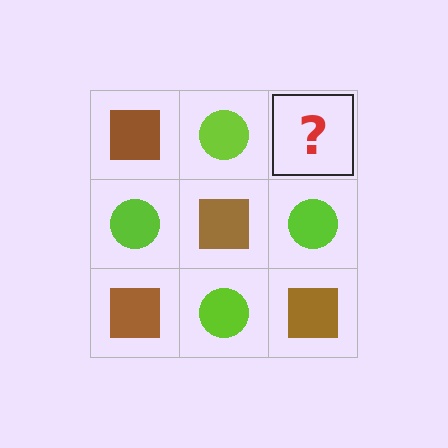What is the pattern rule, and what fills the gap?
The rule is that it alternates brown square and lime circle in a checkerboard pattern. The gap should be filled with a brown square.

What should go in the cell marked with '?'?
The missing cell should contain a brown square.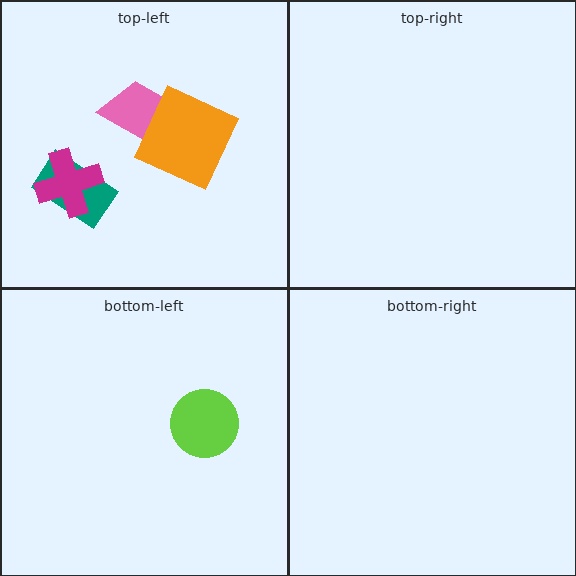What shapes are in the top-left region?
The teal rectangle, the pink trapezoid, the magenta cross, the orange square.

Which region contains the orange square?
The top-left region.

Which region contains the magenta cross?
The top-left region.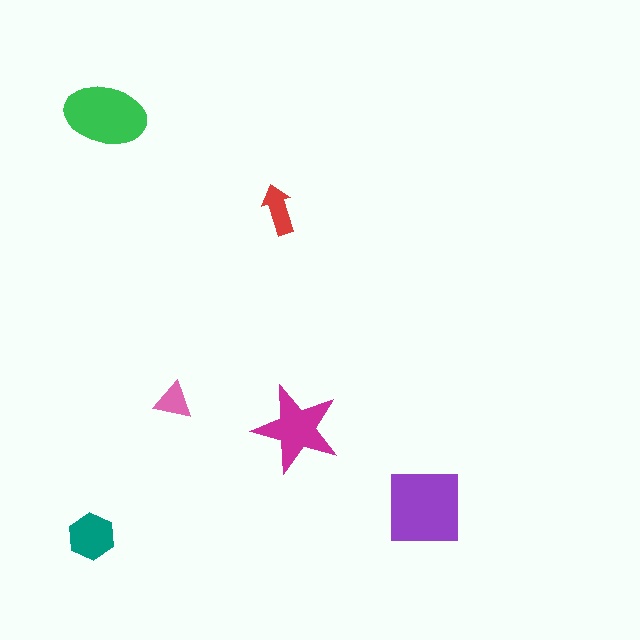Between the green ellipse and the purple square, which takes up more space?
The purple square.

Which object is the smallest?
The pink triangle.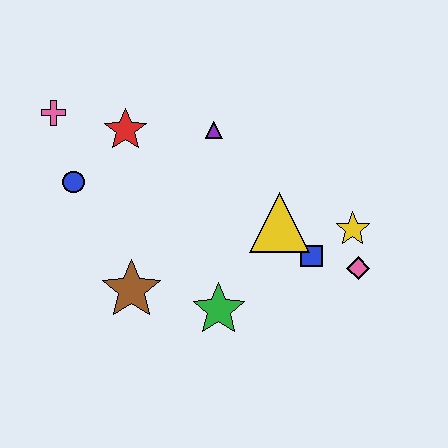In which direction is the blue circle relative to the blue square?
The blue circle is to the left of the blue square.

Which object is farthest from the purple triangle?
The pink diamond is farthest from the purple triangle.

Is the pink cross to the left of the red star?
Yes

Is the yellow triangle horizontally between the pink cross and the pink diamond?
Yes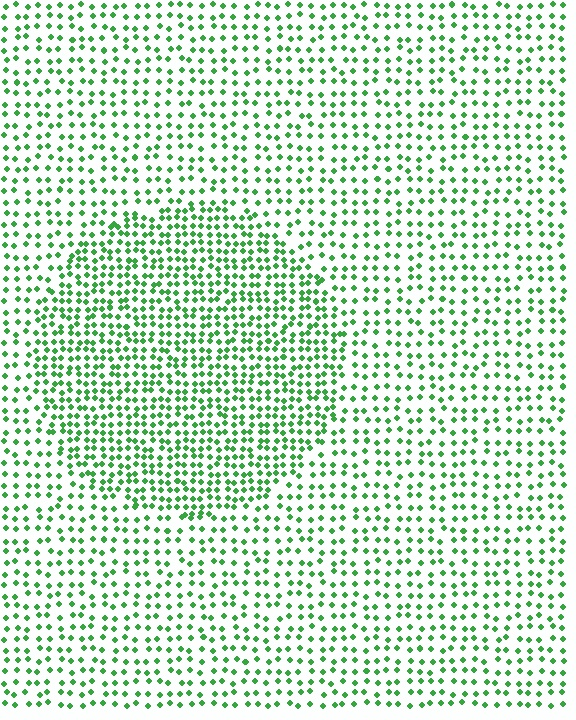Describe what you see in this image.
The image contains small green elements arranged at two different densities. A circle-shaped region is visible where the elements are more densely packed than the surrounding area.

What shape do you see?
I see a circle.